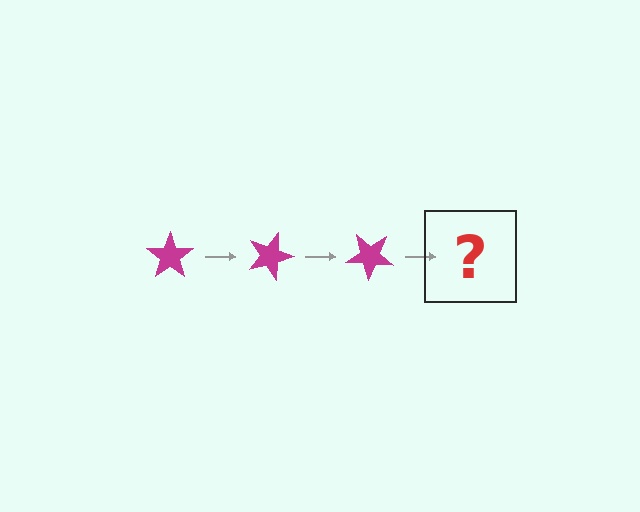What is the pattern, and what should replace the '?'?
The pattern is that the star rotates 20 degrees each step. The '?' should be a magenta star rotated 60 degrees.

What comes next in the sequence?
The next element should be a magenta star rotated 60 degrees.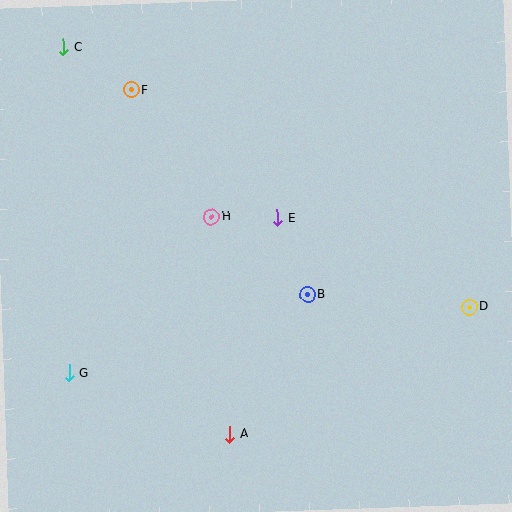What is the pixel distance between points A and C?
The distance between A and C is 421 pixels.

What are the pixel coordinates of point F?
Point F is at (132, 90).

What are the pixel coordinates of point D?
Point D is at (469, 307).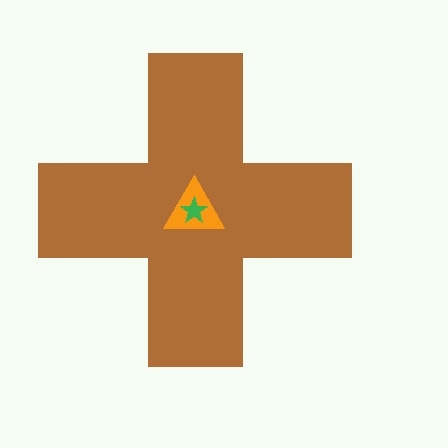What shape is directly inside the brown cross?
The orange triangle.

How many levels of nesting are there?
3.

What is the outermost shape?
The brown cross.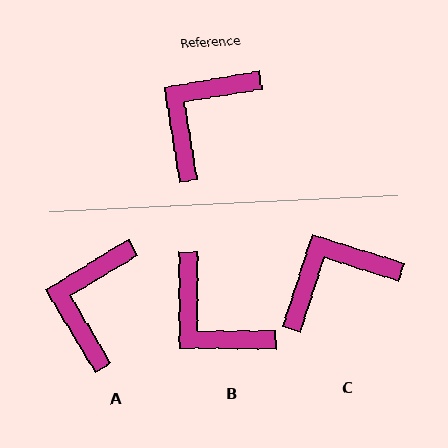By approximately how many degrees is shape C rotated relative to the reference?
Approximately 27 degrees clockwise.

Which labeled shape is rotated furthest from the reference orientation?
B, about 80 degrees away.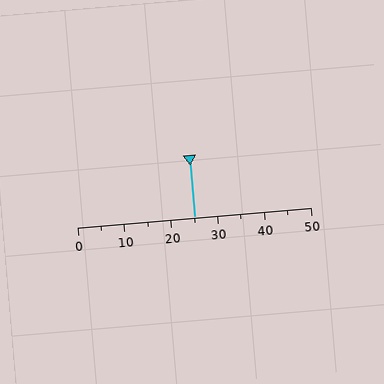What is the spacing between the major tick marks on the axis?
The major ticks are spaced 10 apart.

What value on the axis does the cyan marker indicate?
The marker indicates approximately 25.